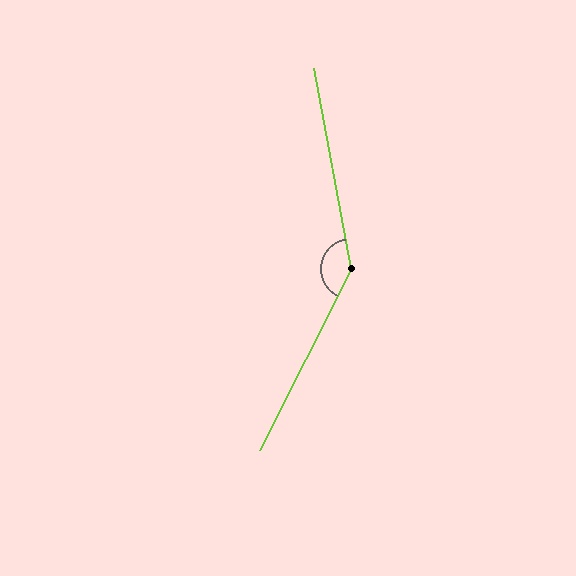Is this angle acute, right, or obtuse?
It is obtuse.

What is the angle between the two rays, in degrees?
Approximately 143 degrees.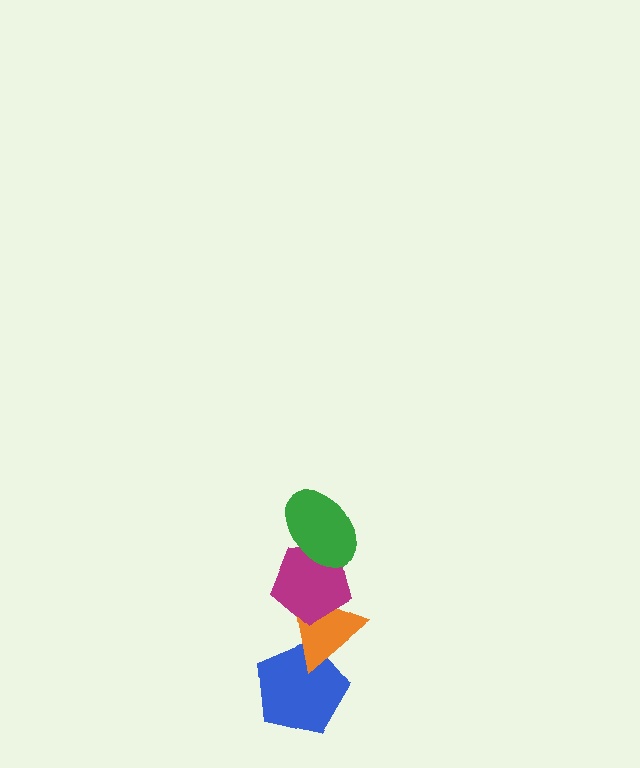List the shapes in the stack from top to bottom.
From top to bottom: the green ellipse, the magenta pentagon, the orange triangle, the blue pentagon.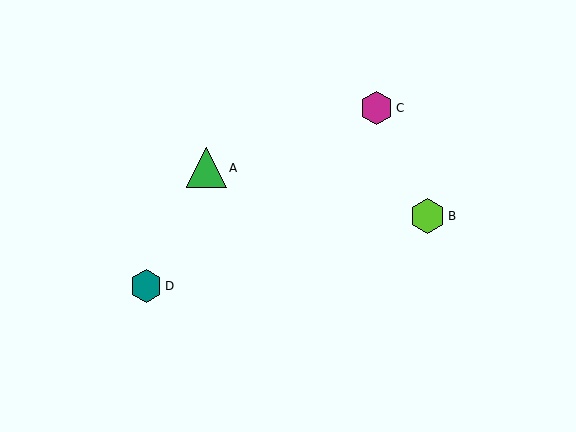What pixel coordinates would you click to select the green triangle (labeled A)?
Click at (207, 168) to select the green triangle A.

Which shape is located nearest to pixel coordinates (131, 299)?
The teal hexagon (labeled D) at (146, 286) is nearest to that location.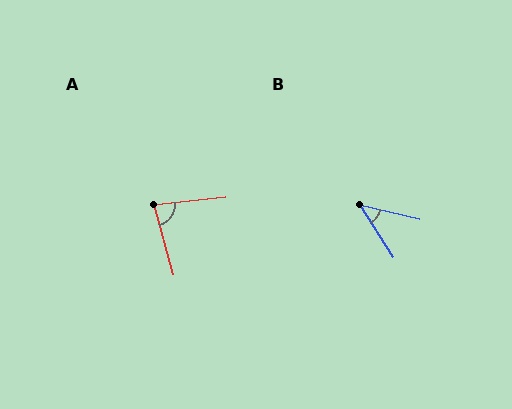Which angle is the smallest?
B, at approximately 44 degrees.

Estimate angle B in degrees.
Approximately 44 degrees.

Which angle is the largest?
A, at approximately 80 degrees.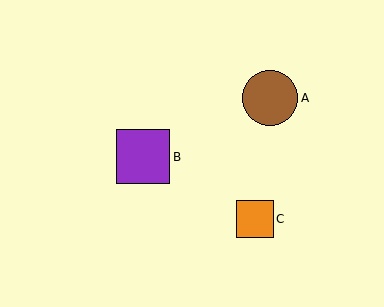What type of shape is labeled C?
Shape C is an orange square.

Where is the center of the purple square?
The center of the purple square is at (143, 157).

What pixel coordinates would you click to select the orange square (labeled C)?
Click at (255, 219) to select the orange square C.